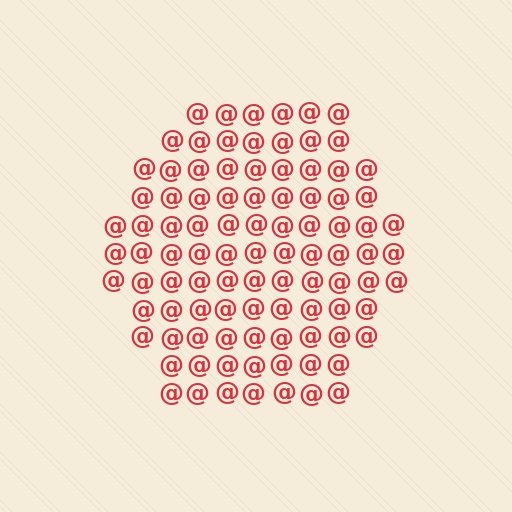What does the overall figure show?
The overall figure shows a hexagon.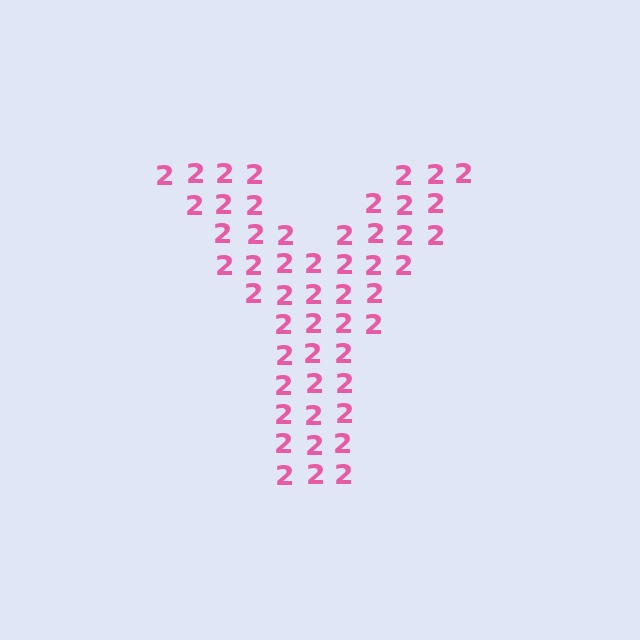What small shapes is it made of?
It is made of small digit 2's.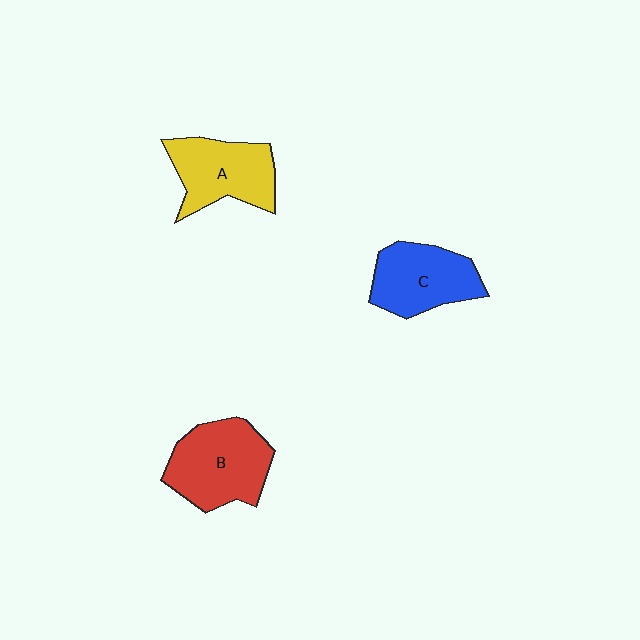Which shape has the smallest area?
Shape C (blue).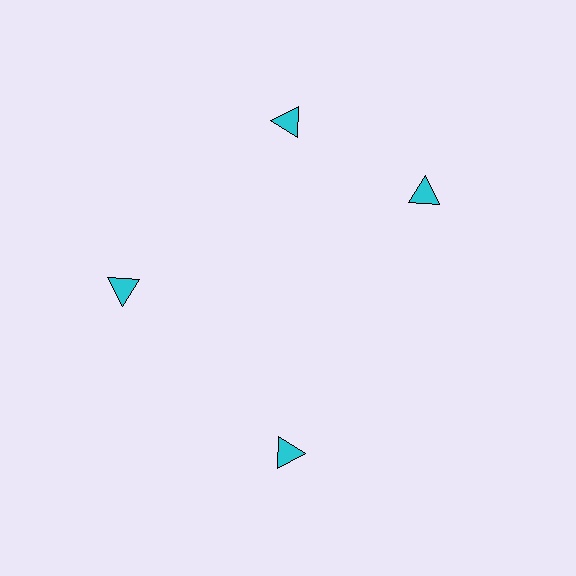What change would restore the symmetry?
The symmetry would be restored by rotating it back into even spacing with its neighbors so that all 4 triangles sit at equal angles and equal distance from the center.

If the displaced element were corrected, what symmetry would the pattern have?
It would have 4-fold rotational symmetry — the pattern would map onto itself every 90 degrees.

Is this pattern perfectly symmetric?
No. The 4 cyan triangles are arranged in a ring, but one element near the 3 o'clock position is rotated out of alignment along the ring, breaking the 4-fold rotational symmetry.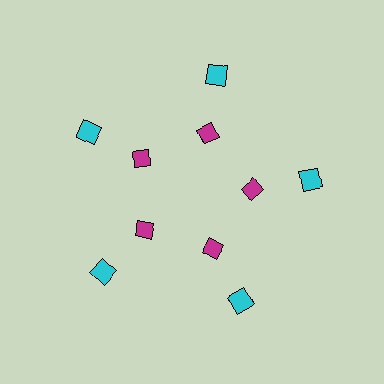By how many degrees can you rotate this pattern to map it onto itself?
The pattern maps onto itself every 72 degrees of rotation.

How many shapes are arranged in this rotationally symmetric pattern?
There are 10 shapes, arranged in 5 groups of 2.